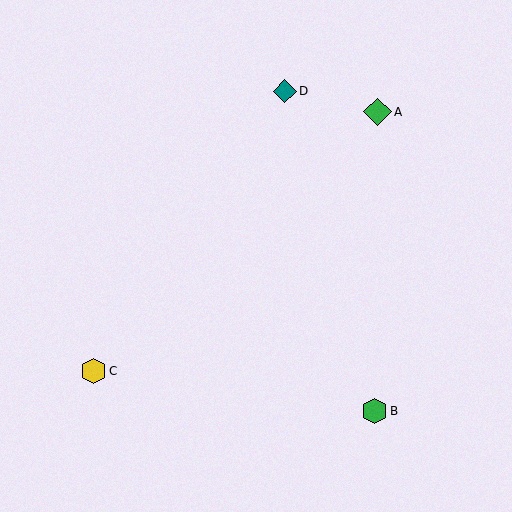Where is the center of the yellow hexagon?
The center of the yellow hexagon is at (93, 371).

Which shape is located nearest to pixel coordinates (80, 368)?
The yellow hexagon (labeled C) at (93, 371) is nearest to that location.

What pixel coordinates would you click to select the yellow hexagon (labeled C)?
Click at (93, 371) to select the yellow hexagon C.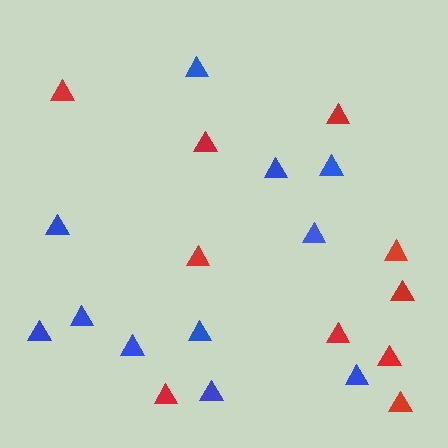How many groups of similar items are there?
There are 2 groups: one group of blue triangles (11) and one group of red triangles (10).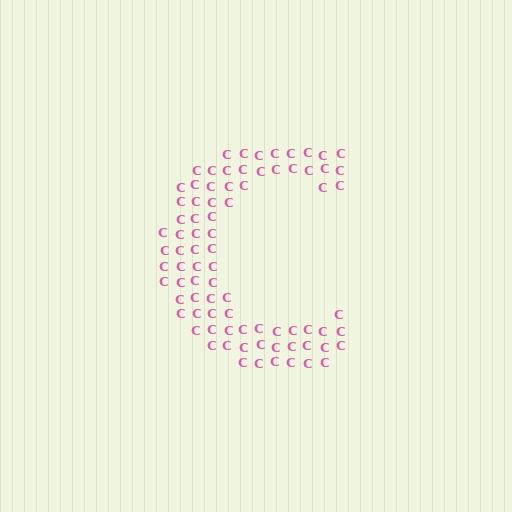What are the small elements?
The small elements are letter C's.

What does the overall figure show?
The overall figure shows the letter C.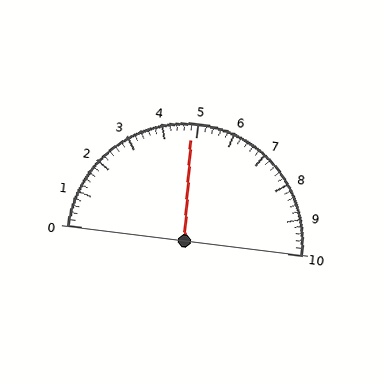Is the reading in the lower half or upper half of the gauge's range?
The reading is in the lower half of the range (0 to 10).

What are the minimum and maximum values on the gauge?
The gauge ranges from 0 to 10.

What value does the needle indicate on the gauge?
The needle indicates approximately 4.8.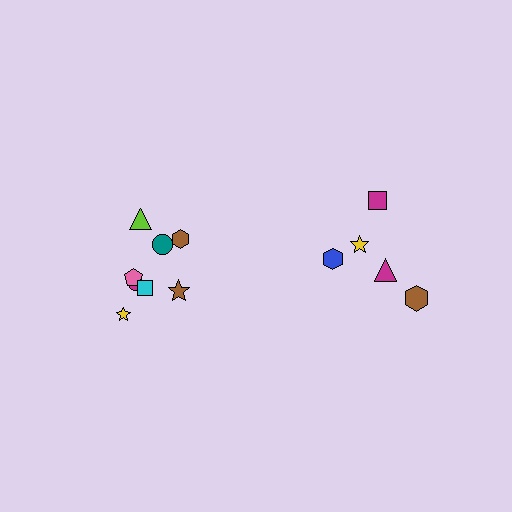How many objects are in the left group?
There are 8 objects.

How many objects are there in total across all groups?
There are 13 objects.